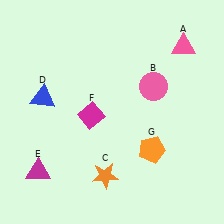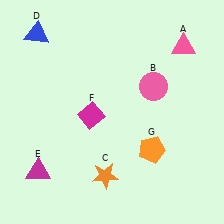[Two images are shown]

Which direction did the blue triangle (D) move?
The blue triangle (D) moved up.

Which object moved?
The blue triangle (D) moved up.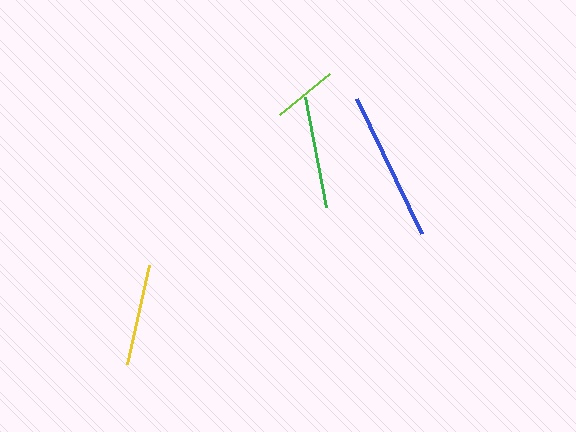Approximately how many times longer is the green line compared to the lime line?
The green line is approximately 1.7 times the length of the lime line.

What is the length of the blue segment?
The blue segment is approximately 150 pixels long.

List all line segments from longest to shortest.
From longest to shortest: blue, green, yellow, lime.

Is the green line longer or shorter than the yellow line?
The green line is longer than the yellow line.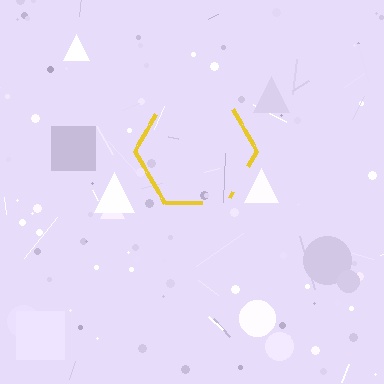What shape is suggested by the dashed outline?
The dashed outline suggests a hexagon.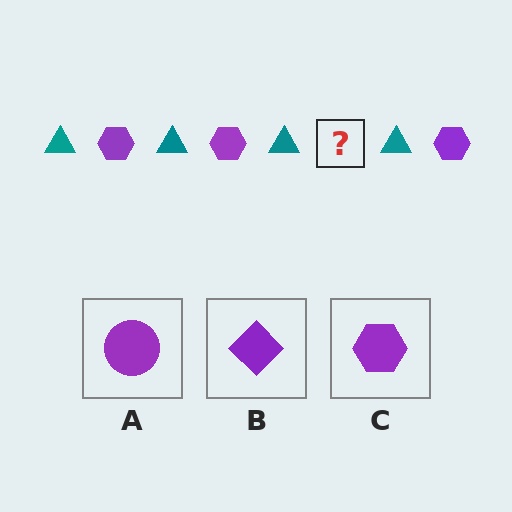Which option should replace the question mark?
Option C.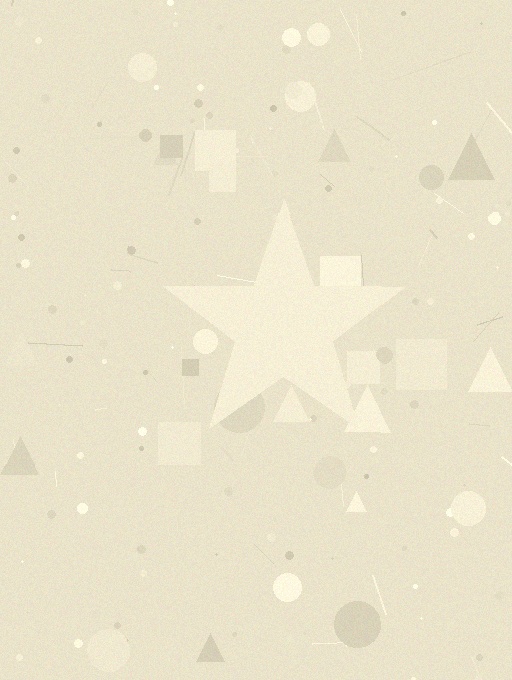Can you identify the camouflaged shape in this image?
The camouflaged shape is a star.